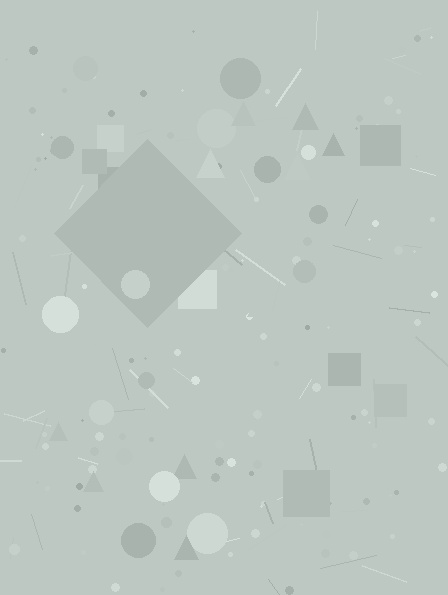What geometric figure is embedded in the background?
A diamond is embedded in the background.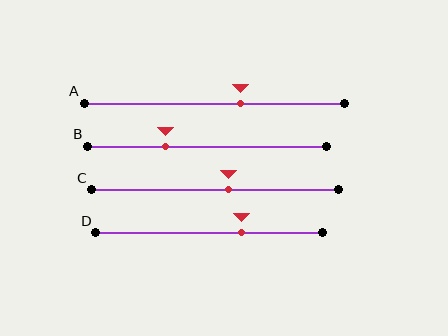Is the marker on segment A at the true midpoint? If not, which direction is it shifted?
No, the marker on segment A is shifted to the right by about 10% of the segment length.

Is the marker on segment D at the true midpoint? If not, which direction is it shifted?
No, the marker on segment D is shifted to the right by about 14% of the segment length.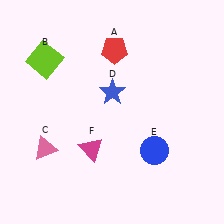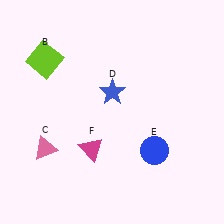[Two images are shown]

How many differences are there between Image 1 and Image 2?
There is 1 difference between the two images.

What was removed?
The red pentagon (A) was removed in Image 2.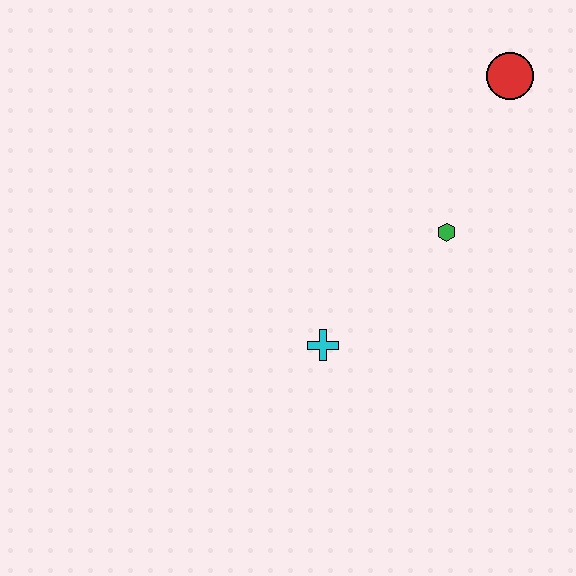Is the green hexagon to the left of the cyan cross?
No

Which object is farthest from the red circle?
The cyan cross is farthest from the red circle.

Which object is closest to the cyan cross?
The green hexagon is closest to the cyan cross.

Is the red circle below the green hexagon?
No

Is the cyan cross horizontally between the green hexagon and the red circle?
No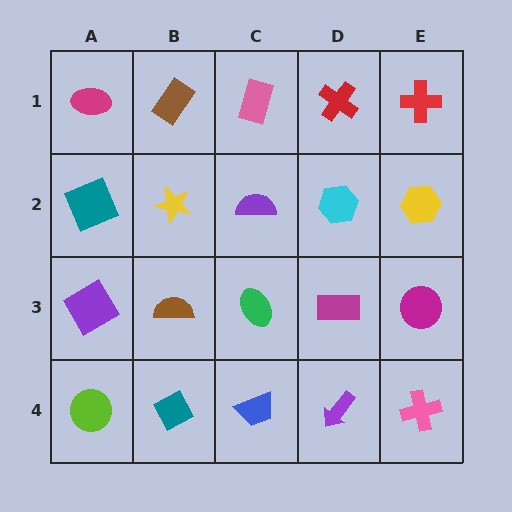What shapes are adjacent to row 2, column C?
A pink rectangle (row 1, column C), a green ellipse (row 3, column C), a yellow star (row 2, column B), a cyan hexagon (row 2, column D).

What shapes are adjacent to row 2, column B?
A brown rectangle (row 1, column B), a brown semicircle (row 3, column B), a teal square (row 2, column A), a purple semicircle (row 2, column C).